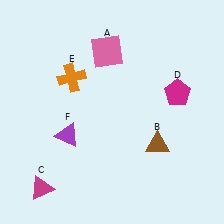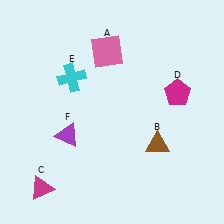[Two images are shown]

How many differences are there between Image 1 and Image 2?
There is 1 difference between the two images.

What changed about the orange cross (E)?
In Image 1, E is orange. In Image 2, it changed to cyan.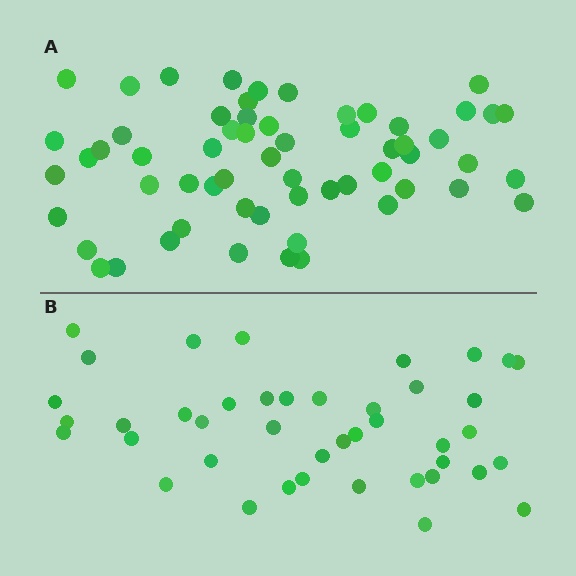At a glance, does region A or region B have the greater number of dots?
Region A (the top region) has more dots.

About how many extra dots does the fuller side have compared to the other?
Region A has approximately 20 more dots than region B.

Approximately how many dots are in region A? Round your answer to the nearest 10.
About 60 dots.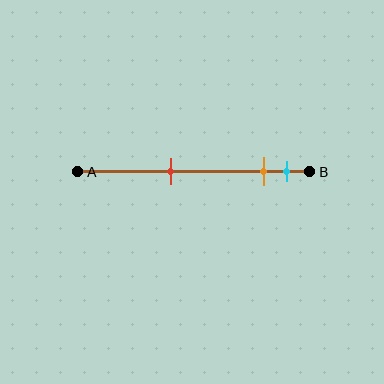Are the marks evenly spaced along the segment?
No, the marks are not evenly spaced.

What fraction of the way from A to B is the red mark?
The red mark is approximately 40% (0.4) of the way from A to B.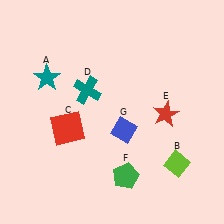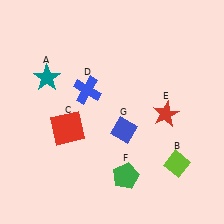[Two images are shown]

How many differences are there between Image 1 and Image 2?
There is 1 difference between the two images.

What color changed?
The cross (D) changed from teal in Image 1 to blue in Image 2.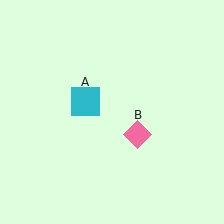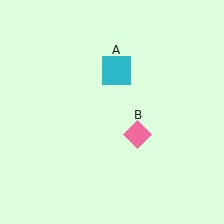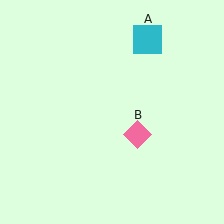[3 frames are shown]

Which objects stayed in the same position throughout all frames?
Pink diamond (object B) remained stationary.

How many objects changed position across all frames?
1 object changed position: cyan square (object A).